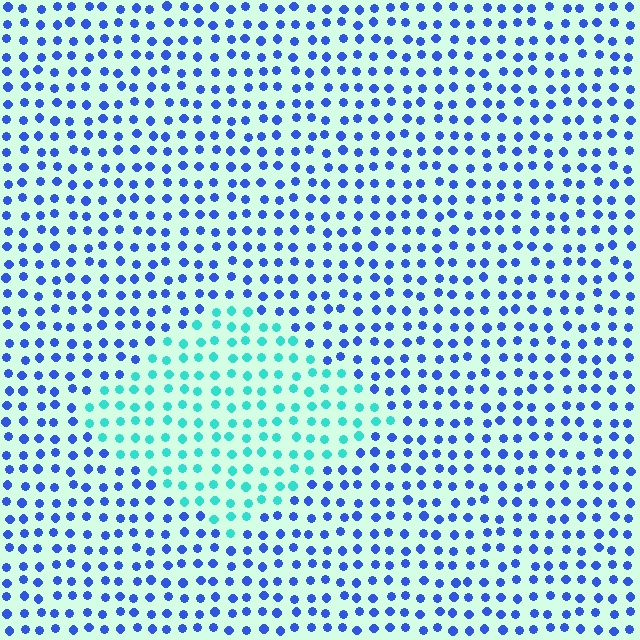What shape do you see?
I see a diamond.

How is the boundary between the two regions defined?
The boundary is defined purely by a slight shift in hue (about 53 degrees). Spacing, size, and orientation are identical on both sides.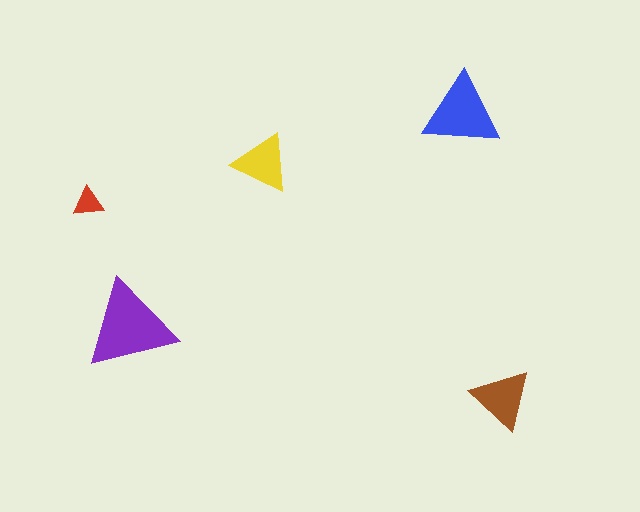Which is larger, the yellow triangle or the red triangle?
The yellow one.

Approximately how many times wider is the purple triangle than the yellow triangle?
About 1.5 times wider.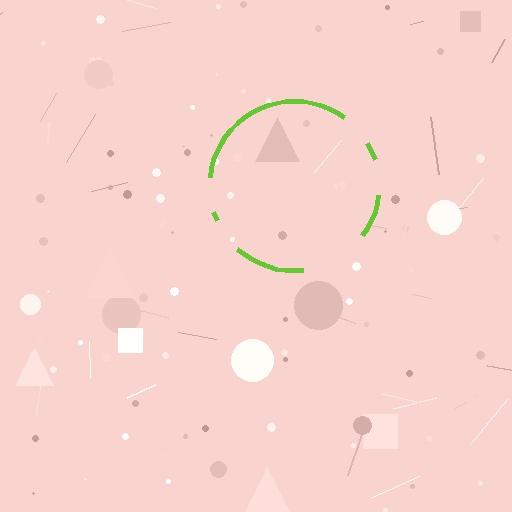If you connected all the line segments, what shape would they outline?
They would outline a circle.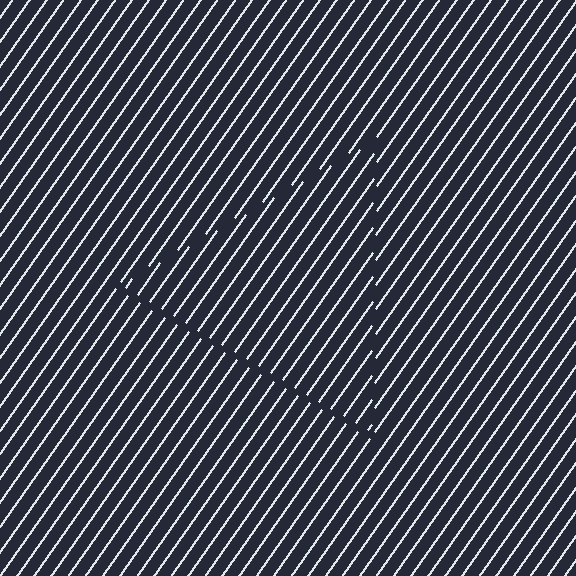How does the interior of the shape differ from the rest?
The interior of the shape contains the same grating, shifted by half a period — the contour is defined by the phase discontinuity where line-ends from the inner and outer gratings abut.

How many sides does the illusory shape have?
3 sides — the line-ends trace a triangle.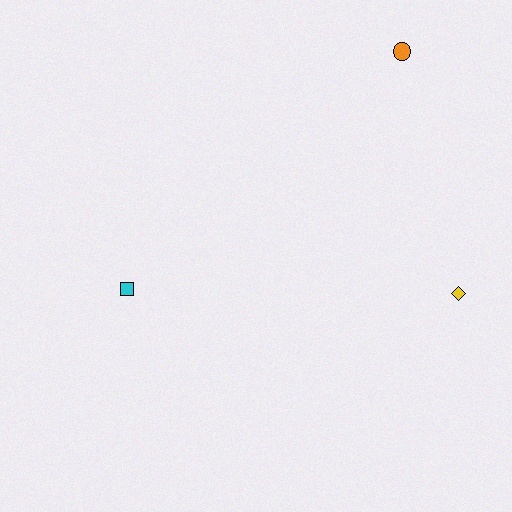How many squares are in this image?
There is 1 square.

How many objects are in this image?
There are 3 objects.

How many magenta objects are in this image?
There are no magenta objects.